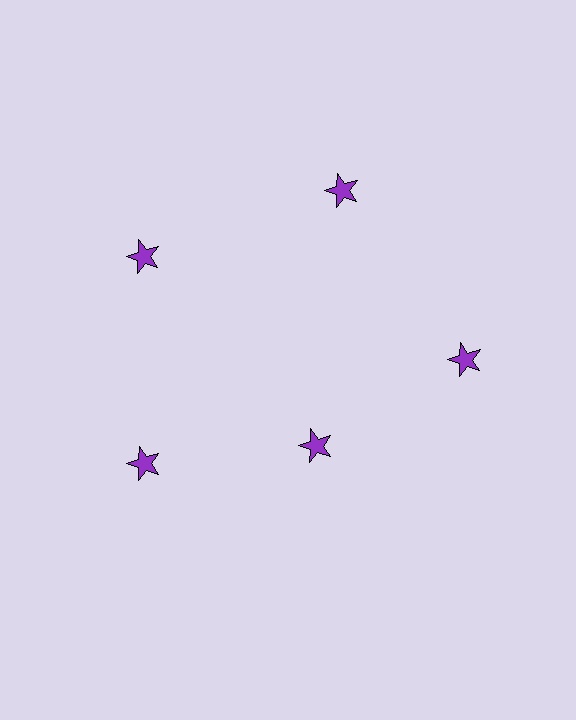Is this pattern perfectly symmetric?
No. The 5 purple stars are arranged in a ring, but one element near the 5 o'clock position is pulled inward toward the center, breaking the 5-fold rotational symmetry.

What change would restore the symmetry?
The symmetry would be restored by moving it outward, back onto the ring so that all 5 stars sit at equal angles and equal distance from the center.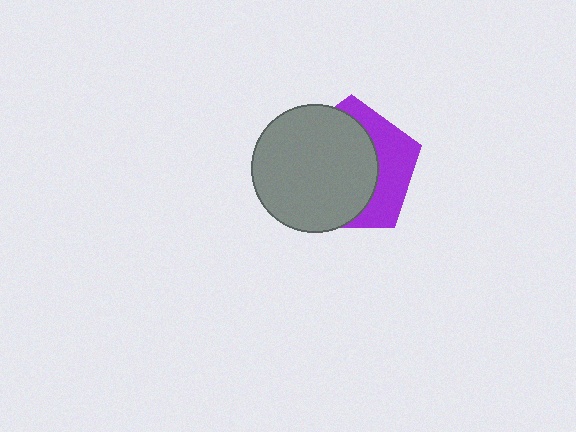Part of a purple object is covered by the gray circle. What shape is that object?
It is a pentagon.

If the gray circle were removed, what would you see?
You would see the complete purple pentagon.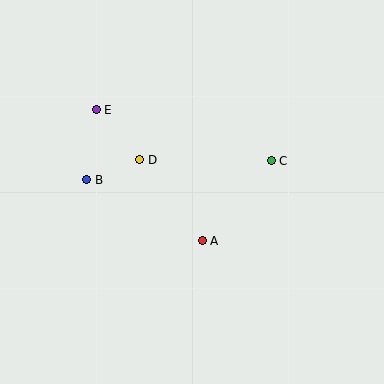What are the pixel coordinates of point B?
Point B is at (87, 180).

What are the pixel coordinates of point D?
Point D is at (140, 160).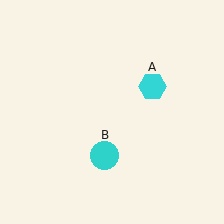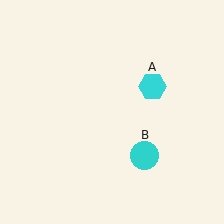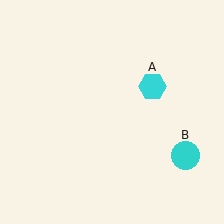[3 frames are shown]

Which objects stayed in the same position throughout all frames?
Cyan hexagon (object A) remained stationary.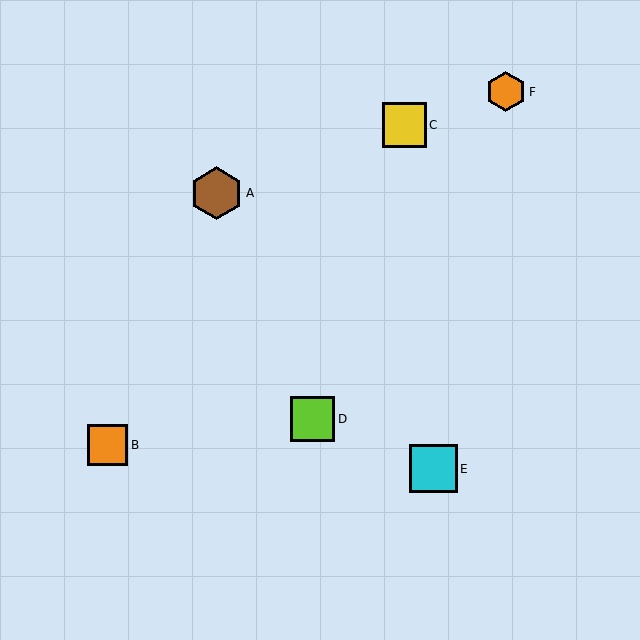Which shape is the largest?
The brown hexagon (labeled A) is the largest.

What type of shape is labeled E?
Shape E is a cyan square.